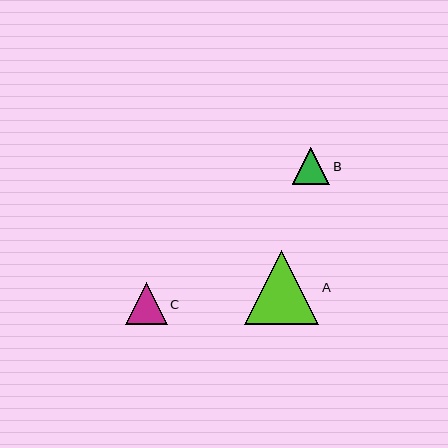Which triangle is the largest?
Triangle A is the largest with a size of approximately 74 pixels.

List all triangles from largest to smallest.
From largest to smallest: A, C, B.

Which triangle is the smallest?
Triangle B is the smallest with a size of approximately 38 pixels.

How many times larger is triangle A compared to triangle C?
Triangle A is approximately 1.8 times the size of triangle C.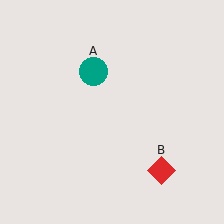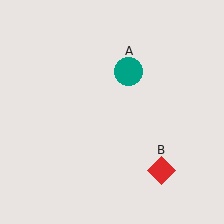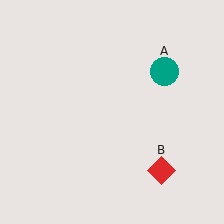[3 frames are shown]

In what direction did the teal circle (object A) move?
The teal circle (object A) moved right.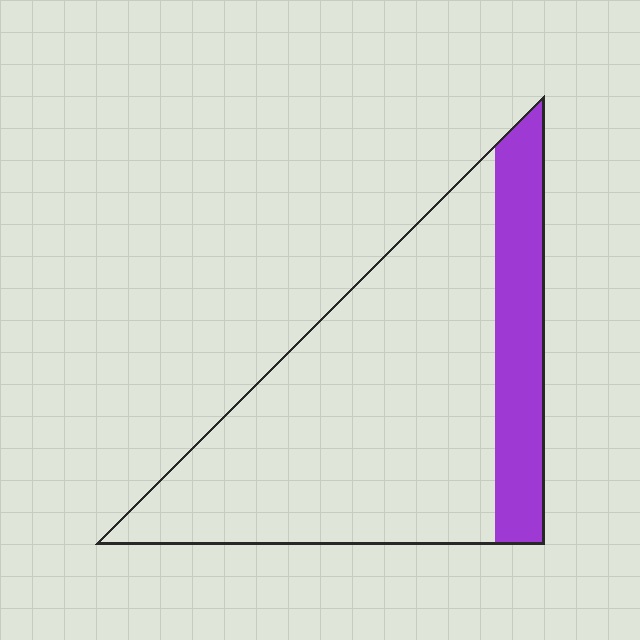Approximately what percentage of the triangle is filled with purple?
Approximately 20%.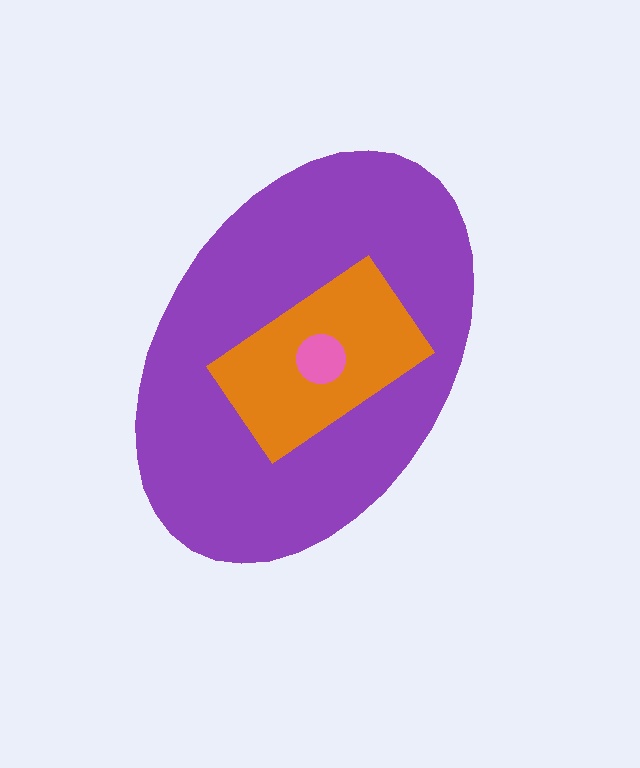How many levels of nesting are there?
3.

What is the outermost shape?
The purple ellipse.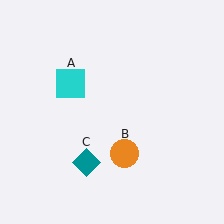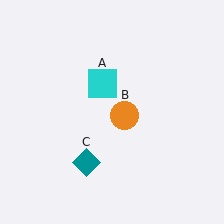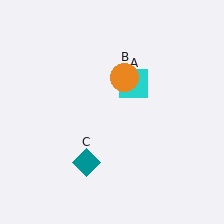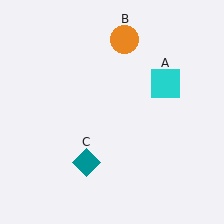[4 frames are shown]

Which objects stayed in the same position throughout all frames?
Teal diamond (object C) remained stationary.